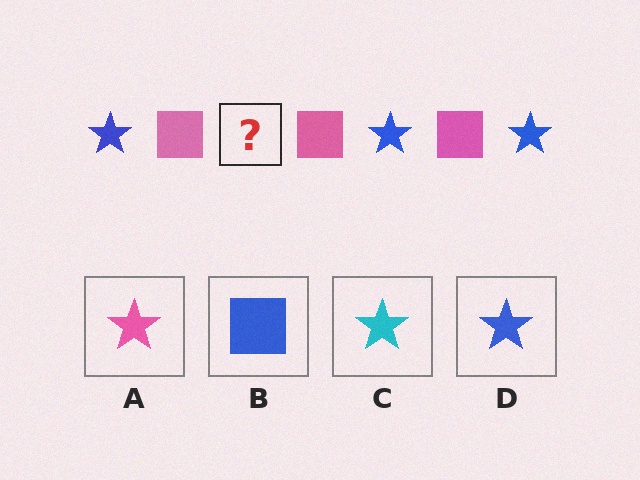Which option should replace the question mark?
Option D.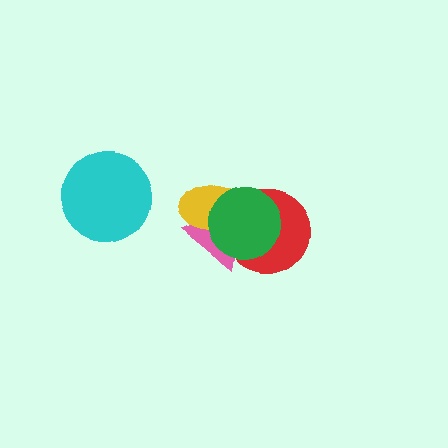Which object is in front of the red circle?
The green circle is in front of the red circle.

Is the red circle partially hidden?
Yes, it is partially covered by another shape.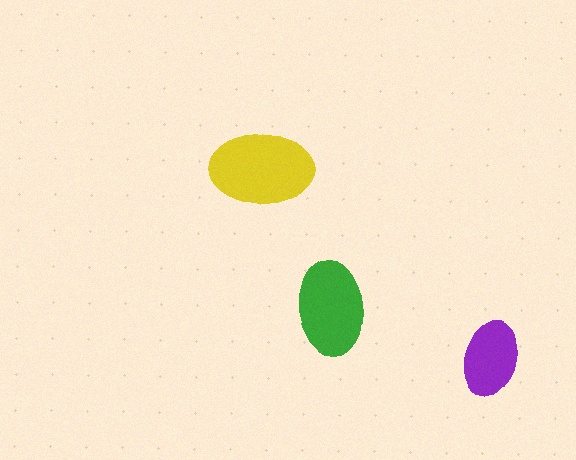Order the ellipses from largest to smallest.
the yellow one, the green one, the purple one.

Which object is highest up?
The yellow ellipse is topmost.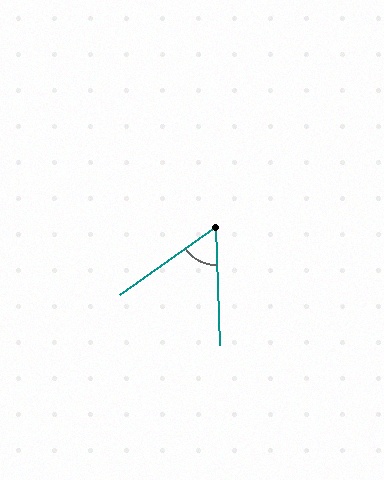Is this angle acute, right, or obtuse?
It is acute.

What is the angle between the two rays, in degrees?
Approximately 57 degrees.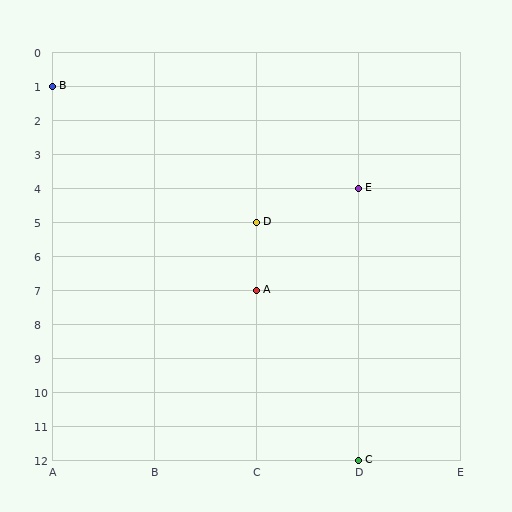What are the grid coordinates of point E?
Point E is at grid coordinates (D, 4).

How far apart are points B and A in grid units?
Points B and A are 2 columns and 6 rows apart (about 6.3 grid units diagonally).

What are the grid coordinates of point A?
Point A is at grid coordinates (C, 7).